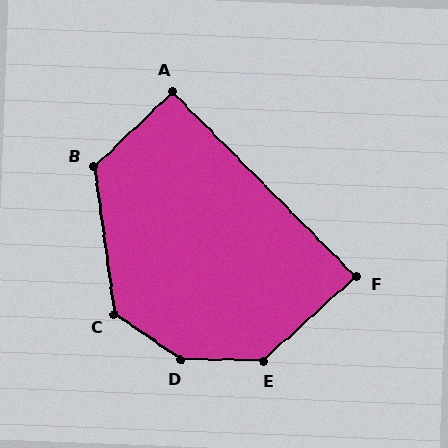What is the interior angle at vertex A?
Approximately 91 degrees (approximately right).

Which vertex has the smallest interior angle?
F, at approximately 87 degrees.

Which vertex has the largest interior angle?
D, at approximately 147 degrees.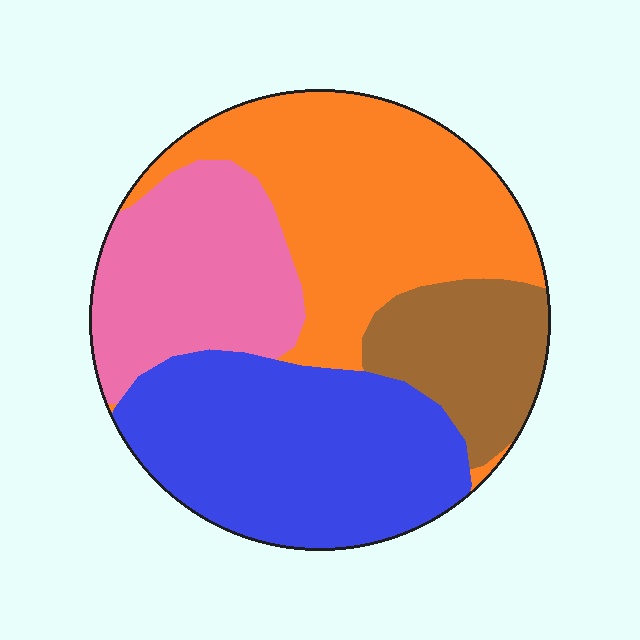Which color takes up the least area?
Brown, at roughly 15%.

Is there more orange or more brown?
Orange.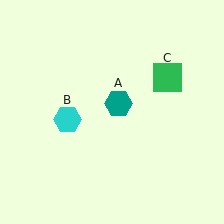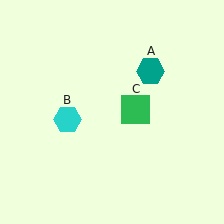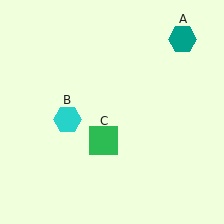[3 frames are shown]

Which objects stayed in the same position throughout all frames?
Cyan hexagon (object B) remained stationary.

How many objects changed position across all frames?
2 objects changed position: teal hexagon (object A), green square (object C).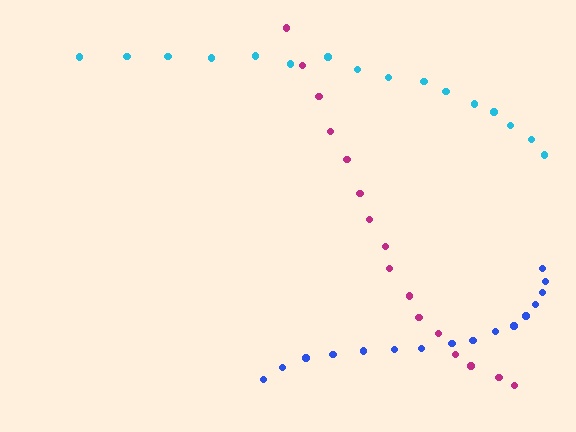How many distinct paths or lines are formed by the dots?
There are 3 distinct paths.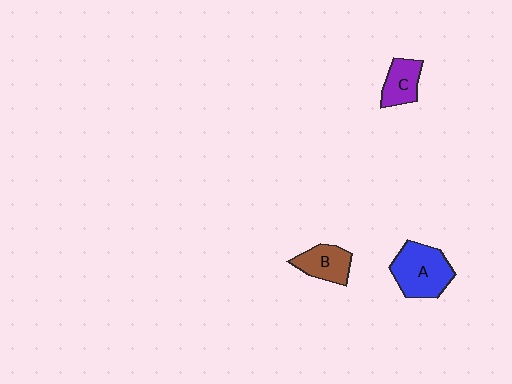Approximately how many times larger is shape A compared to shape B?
Approximately 1.6 times.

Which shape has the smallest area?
Shape C (purple).